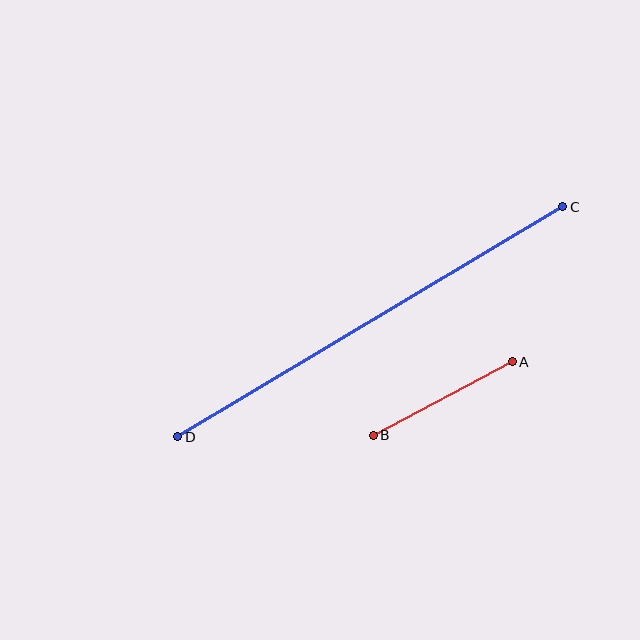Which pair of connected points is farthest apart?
Points C and D are farthest apart.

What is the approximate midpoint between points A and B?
The midpoint is at approximately (443, 398) pixels.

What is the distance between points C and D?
The distance is approximately 449 pixels.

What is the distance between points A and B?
The distance is approximately 157 pixels.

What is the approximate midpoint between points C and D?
The midpoint is at approximately (370, 322) pixels.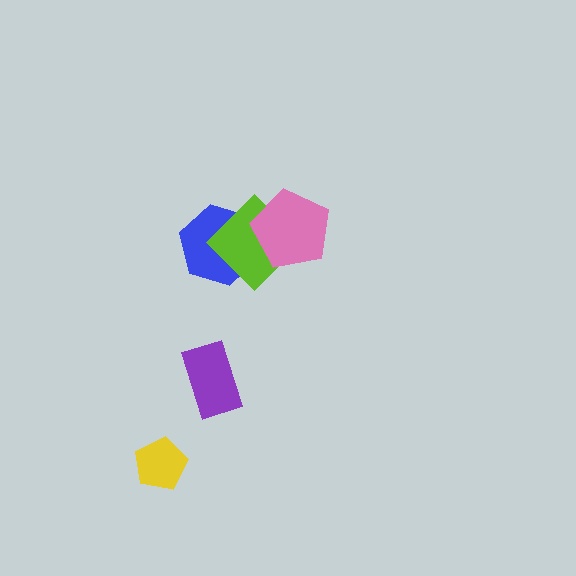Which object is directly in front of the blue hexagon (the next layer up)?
The lime diamond is directly in front of the blue hexagon.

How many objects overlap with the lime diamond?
2 objects overlap with the lime diamond.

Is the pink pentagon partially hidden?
No, no other shape covers it.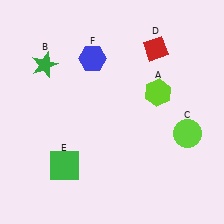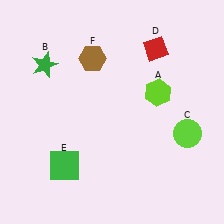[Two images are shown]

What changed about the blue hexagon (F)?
In Image 1, F is blue. In Image 2, it changed to brown.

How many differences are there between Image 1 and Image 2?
There is 1 difference between the two images.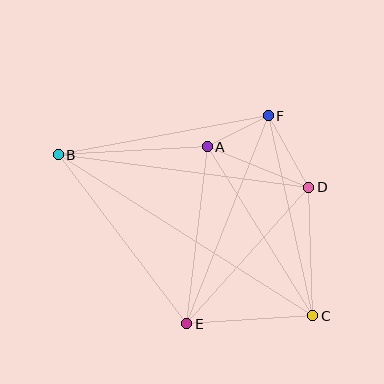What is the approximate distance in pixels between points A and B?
The distance between A and B is approximately 149 pixels.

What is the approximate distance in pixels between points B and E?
The distance between B and E is approximately 212 pixels.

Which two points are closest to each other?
Points A and F are closest to each other.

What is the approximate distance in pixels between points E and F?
The distance between E and F is approximately 223 pixels.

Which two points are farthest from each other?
Points B and C are farthest from each other.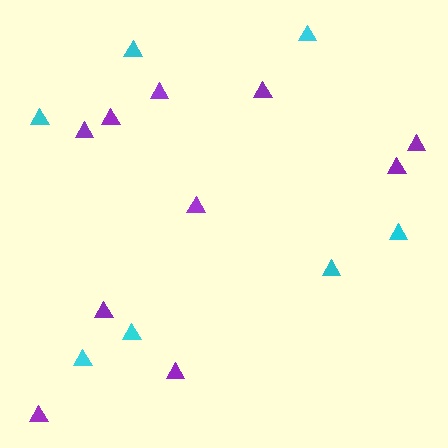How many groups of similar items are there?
There are 2 groups: one group of cyan triangles (7) and one group of purple triangles (10).